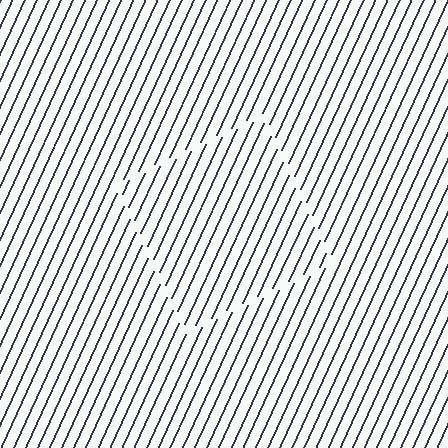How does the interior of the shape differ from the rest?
The interior of the shape contains the same grating, shifted by half a period — the contour is defined by the phase discontinuity where line-ends from the inner and outer gratings abut.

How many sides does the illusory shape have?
4 sides — the line-ends trace a square.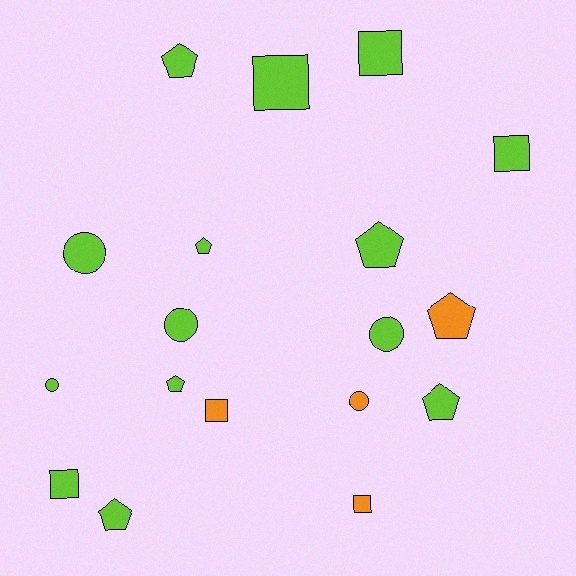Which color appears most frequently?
Lime, with 14 objects.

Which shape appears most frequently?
Pentagon, with 7 objects.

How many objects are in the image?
There are 18 objects.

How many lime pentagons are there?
There are 6 lime pentagons.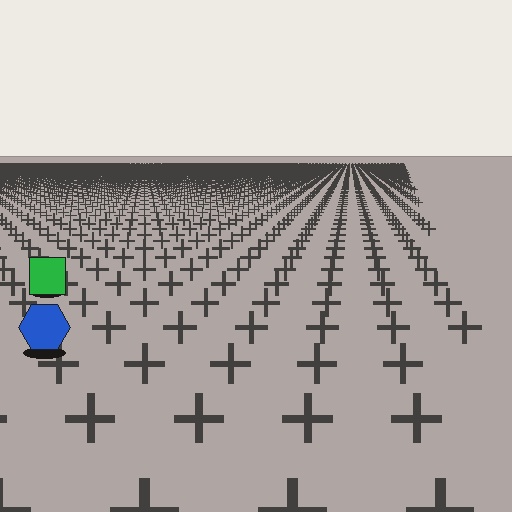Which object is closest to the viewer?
The blue hexagon is closest. The texture marks near it are larger and more spread out.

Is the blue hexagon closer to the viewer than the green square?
Yes. The blue hexagon is closer — you can tell from the texture gradient: the ground texture is coarser near it.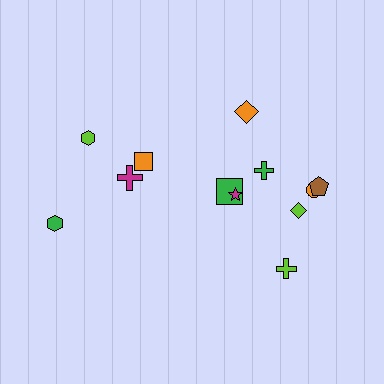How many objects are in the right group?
There are 8 objects.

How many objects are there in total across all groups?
There are 12 objects.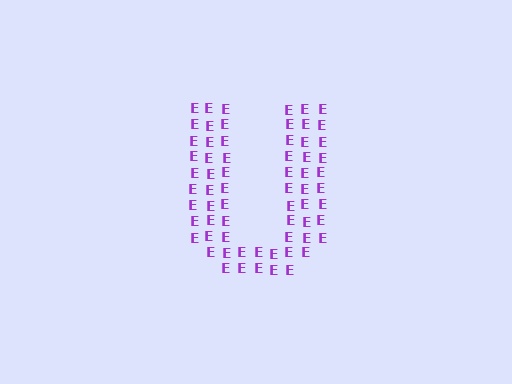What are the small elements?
The small elements are letter E's.